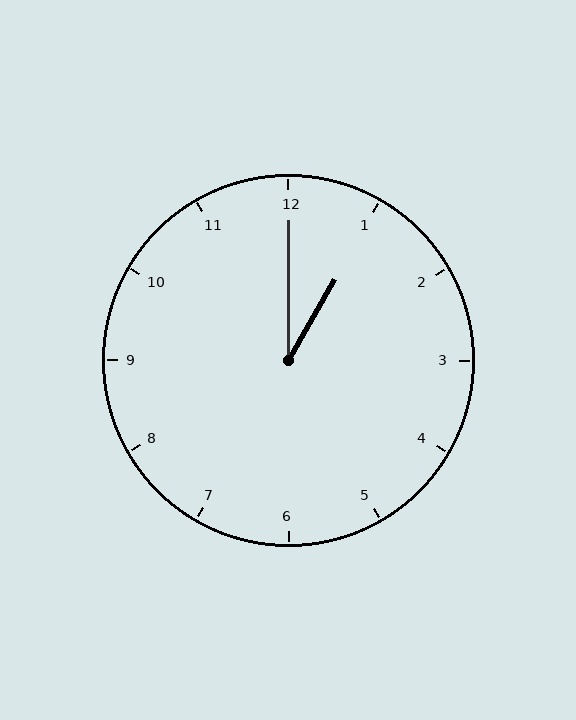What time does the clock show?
1:00.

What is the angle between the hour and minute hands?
Approximately 30 degrees.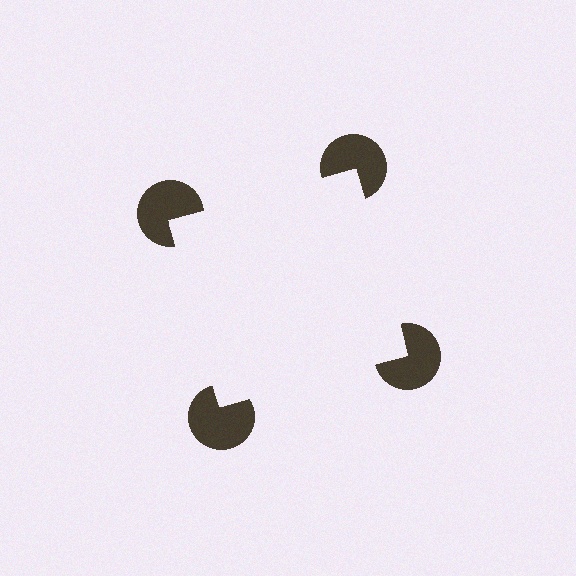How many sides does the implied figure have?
4 sides.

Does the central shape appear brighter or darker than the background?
It typically appears slightly brighter than the background, even though no actual brightness change is drawn.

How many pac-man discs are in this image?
There are 4 — one at each vertex of the illusory square.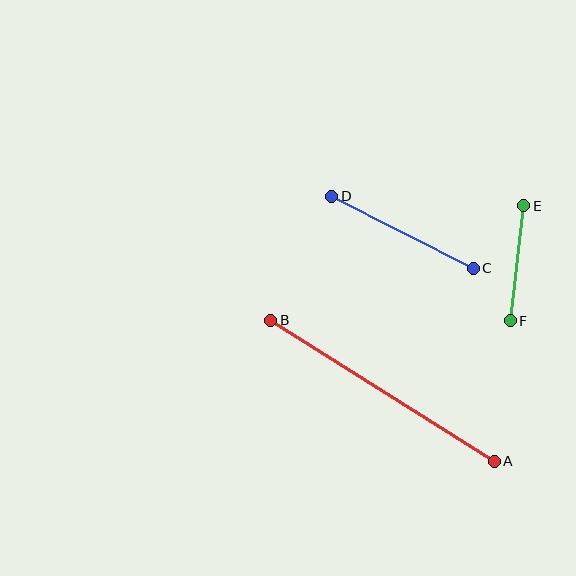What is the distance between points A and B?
The distance is approximately 264 pixels.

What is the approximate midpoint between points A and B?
The midpoint is at approximately (383, 391) pixels.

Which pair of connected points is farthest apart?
Points A and B are farthest apart.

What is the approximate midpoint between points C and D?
The midpoint is at approximately (403, 232) pixels.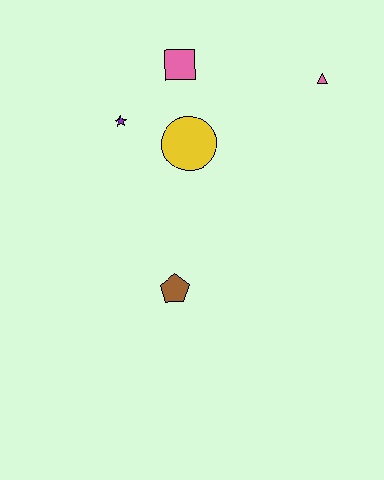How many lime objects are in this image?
There are no lime objects.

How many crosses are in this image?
There are no crosses.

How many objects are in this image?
There are 5 objects.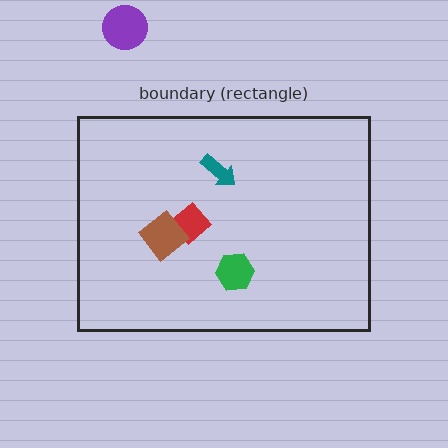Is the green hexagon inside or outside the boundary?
Inside.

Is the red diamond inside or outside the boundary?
Inside.